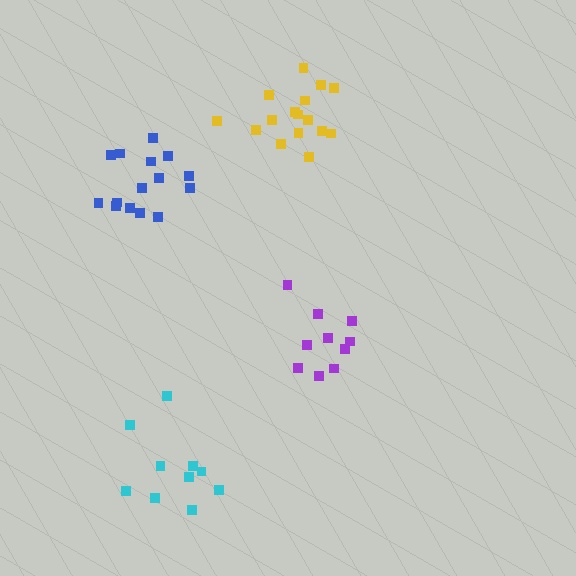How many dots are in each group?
Group 1: 16 dots, Group 2: 10 dots, Group 3: 15 dots, Group 4: 10 dots (51 total).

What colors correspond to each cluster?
The clusters are colored: yellow, cyan, blue, purple.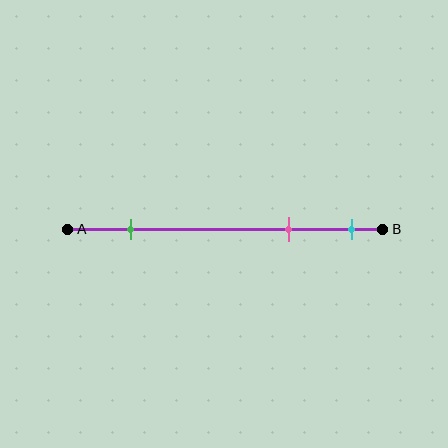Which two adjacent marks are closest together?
The pink and cyan marks are the closest adjacent pair.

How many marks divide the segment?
There are 3 marks dividing the segment.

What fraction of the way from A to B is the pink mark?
The pink mark is approximately 70% (0.7) of the way from A to B.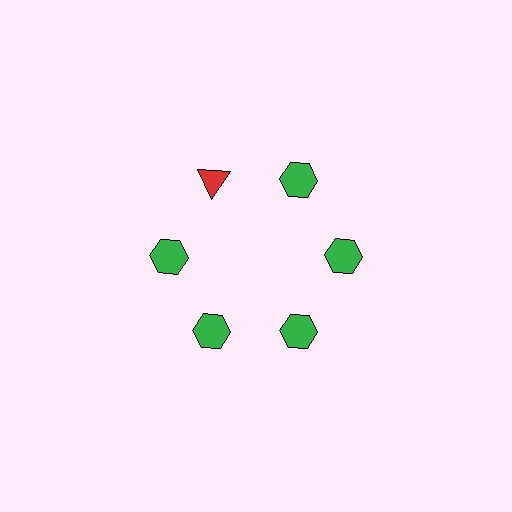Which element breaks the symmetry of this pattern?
The red triangle at roughly the 11 o'clock position breaks the symmetry. All other shapes are green hexagons.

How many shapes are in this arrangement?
There are 6 shapes arranged in a ring pattern.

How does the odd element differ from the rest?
It differs in both color (red instead of green) and shape (triangle instead of hexagon).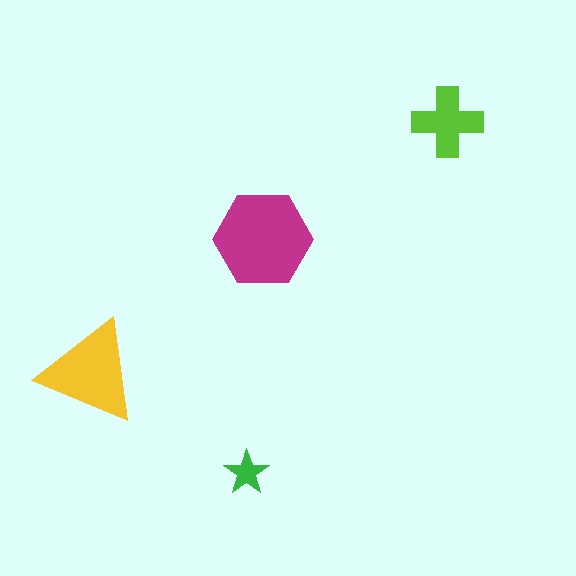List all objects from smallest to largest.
The green star, the lime cross, the yellow triangle, the magenta hexagon.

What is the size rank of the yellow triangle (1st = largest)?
2nd.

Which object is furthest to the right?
The lime cross is rightmost.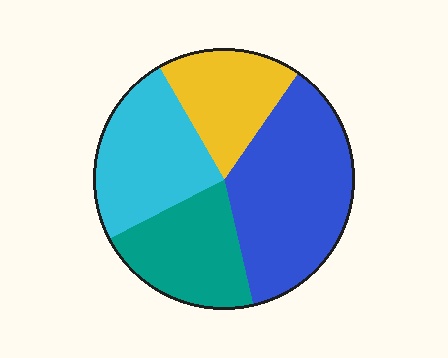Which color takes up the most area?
Blue, at roughly 35%.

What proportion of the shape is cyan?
Cyan covers around 25% of the shape.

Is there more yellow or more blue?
Blue.